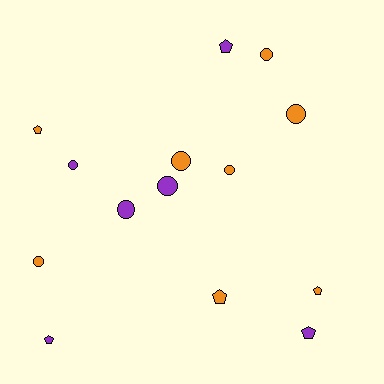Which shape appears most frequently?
Circle, with 8 objects.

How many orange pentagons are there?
There are 3 orange pentagons.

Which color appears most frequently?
Orange, with 8 objects.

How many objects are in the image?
There are 14 objects.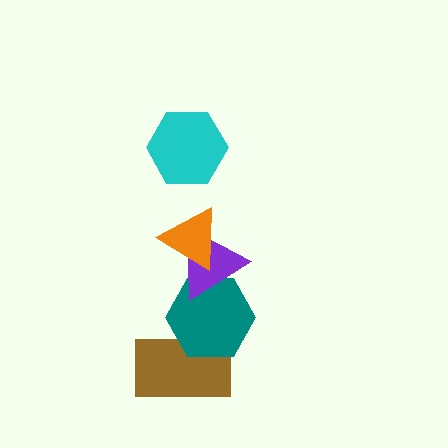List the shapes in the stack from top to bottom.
From top to bottom: the cyan hexagon, the orange triangle, the purple triangle, the teal hexagon, the brown rectangle.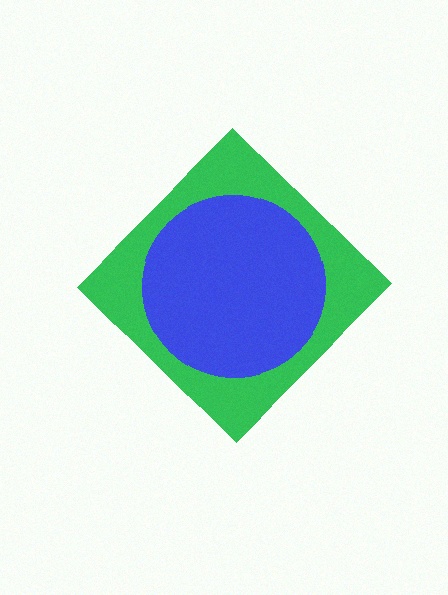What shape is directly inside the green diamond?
The blue circle.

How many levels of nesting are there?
2.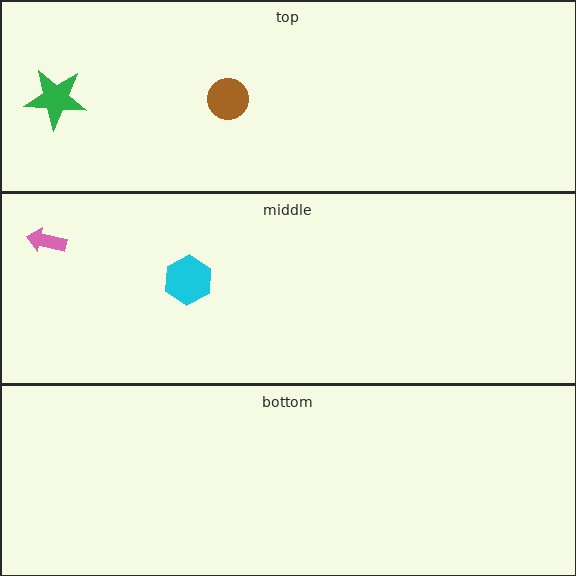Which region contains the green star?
The top region.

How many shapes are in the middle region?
2.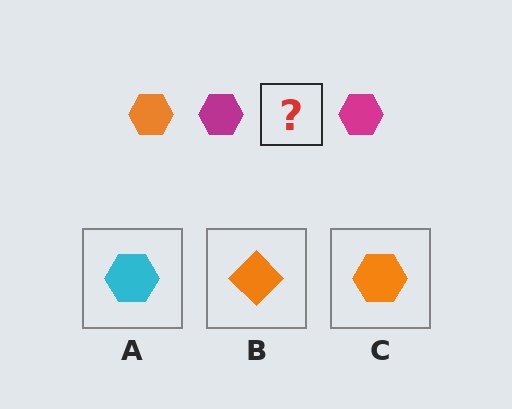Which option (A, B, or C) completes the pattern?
C.